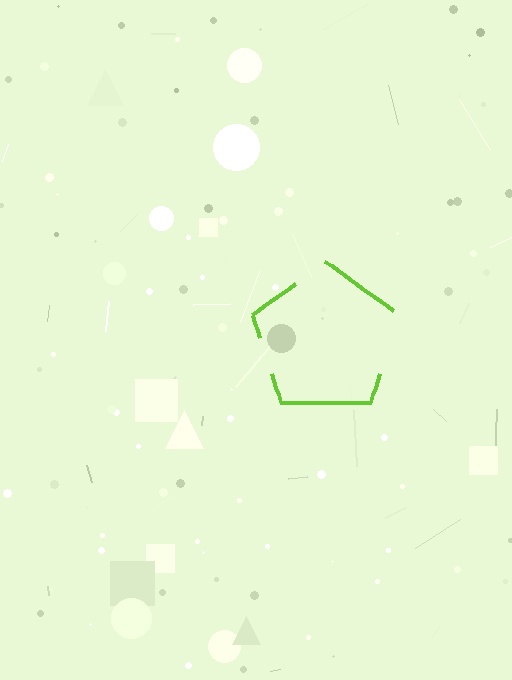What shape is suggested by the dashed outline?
The dashed outline suggests a pentagon.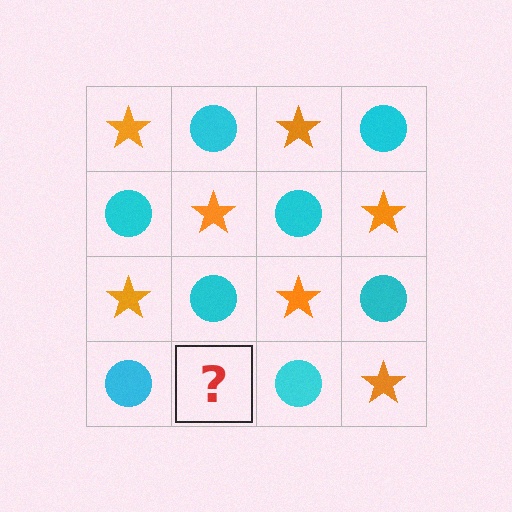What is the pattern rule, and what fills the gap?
The rule is that it alternates orange star and cyan circle in a checkerboard pattern. The gap should be filled with an orange star.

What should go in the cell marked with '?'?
The missing cell should contain an orange star.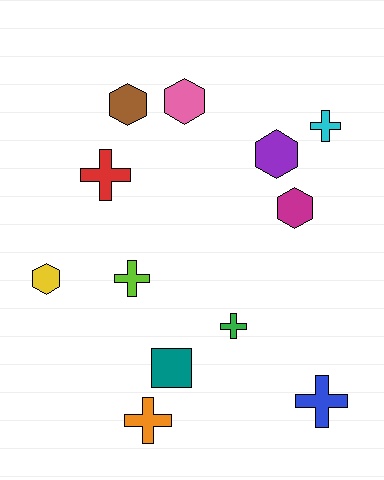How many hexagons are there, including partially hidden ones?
There are 5 hexagons.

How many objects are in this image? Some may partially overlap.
There are 12 objects.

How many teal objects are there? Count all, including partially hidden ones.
There is 1 teal object.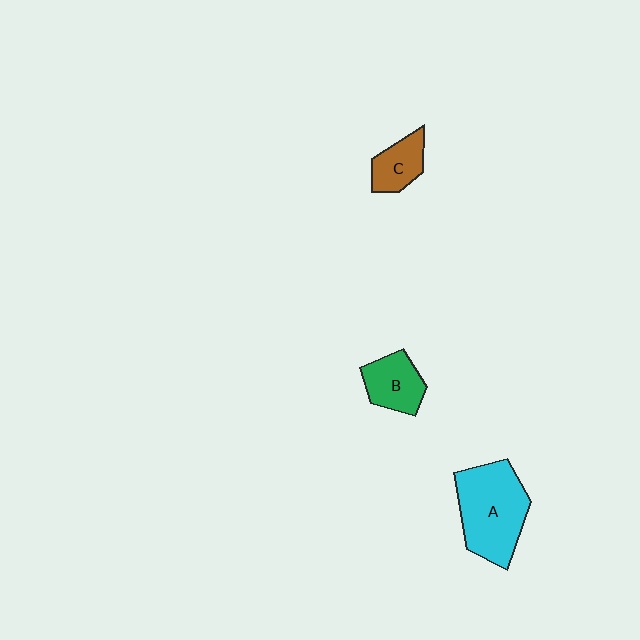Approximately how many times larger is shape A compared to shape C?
Approximately 2.4 times.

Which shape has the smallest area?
Shape C (brown).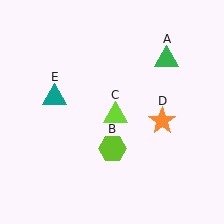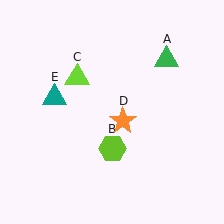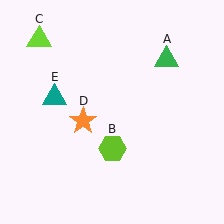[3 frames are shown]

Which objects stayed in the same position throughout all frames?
Green triangle (object A) and lime hexagon (object B) and teal triangle (object E) remained stationary.